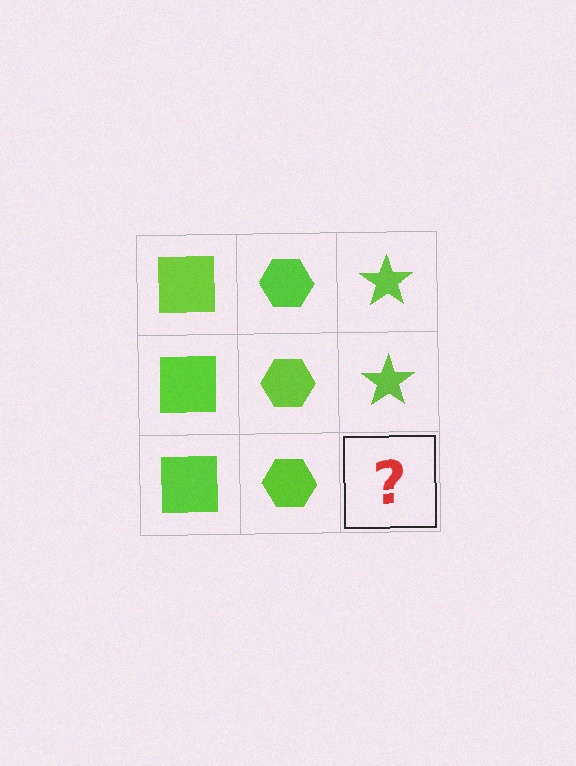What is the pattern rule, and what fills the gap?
The rule is that each column has a consistent shape. The gap should be filled with a lime star.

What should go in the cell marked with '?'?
The missing cell should contain a lime star.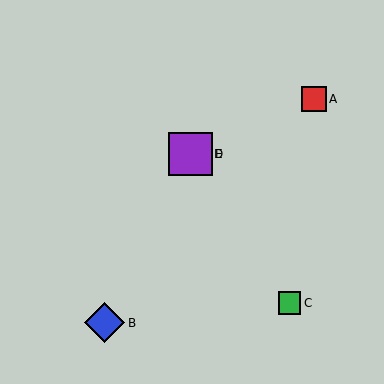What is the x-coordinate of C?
Object C is at x≈290.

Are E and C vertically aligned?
No, E is at x≈190 and C is at x≈290.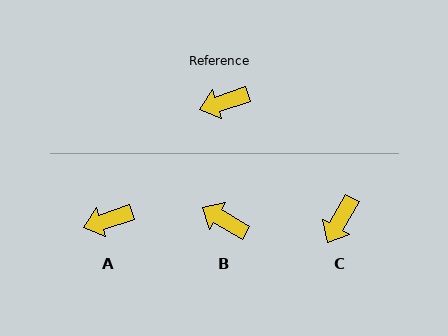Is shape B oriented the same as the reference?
No, it is off by about 48 degrees.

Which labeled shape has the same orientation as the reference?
A.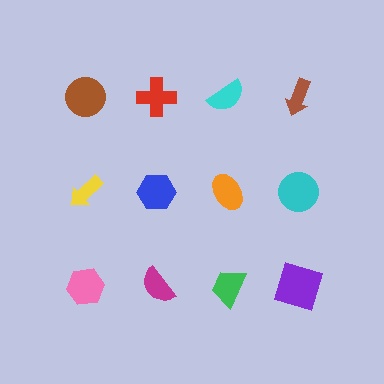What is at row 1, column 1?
A brown circle.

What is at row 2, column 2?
A blue hexagon.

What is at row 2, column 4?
A cyan circle.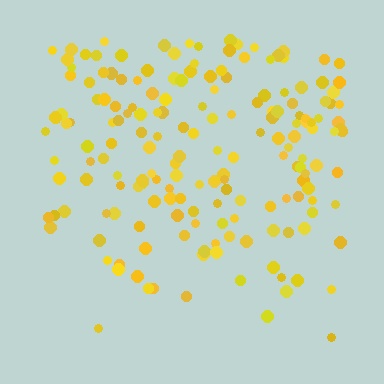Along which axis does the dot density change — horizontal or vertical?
Vertical.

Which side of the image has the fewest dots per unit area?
The bottom.